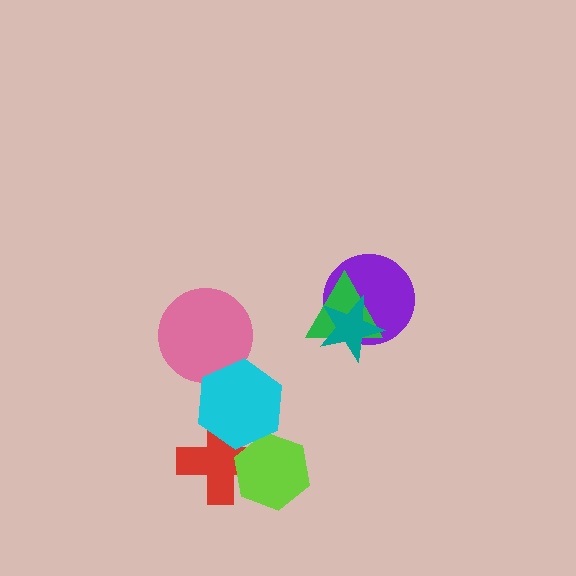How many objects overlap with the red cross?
2 objects overlap with the red cross.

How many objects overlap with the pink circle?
1 object overlaps with the pink circle.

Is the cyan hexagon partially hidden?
No, no other shape covers it.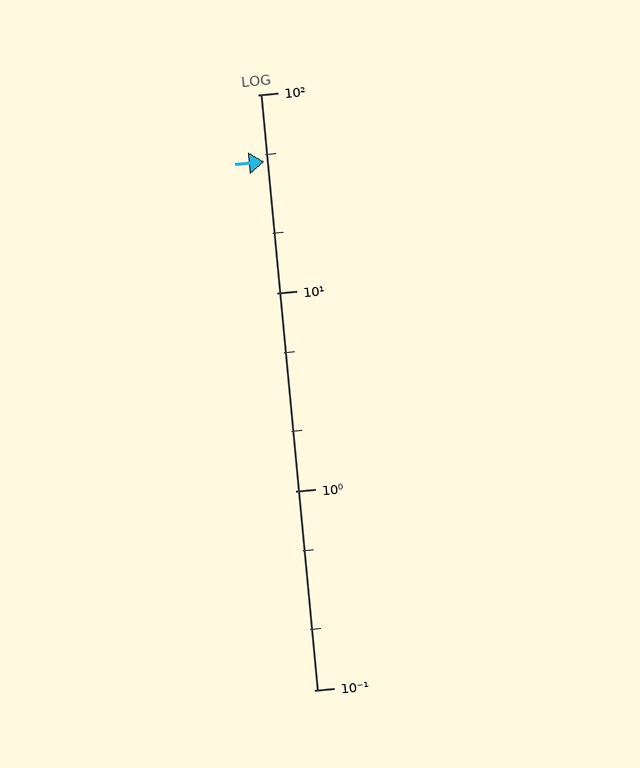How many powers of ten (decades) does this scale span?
The scale spans 3 decades, from 0.1 to 100.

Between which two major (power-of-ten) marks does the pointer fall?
The pointer is between 10 and 100.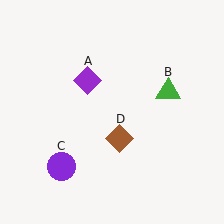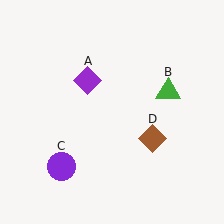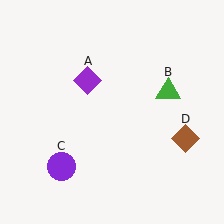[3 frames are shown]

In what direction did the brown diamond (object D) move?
The brown diamond (object D) moved right.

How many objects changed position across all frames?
1 object changed position: brown diamond (object D).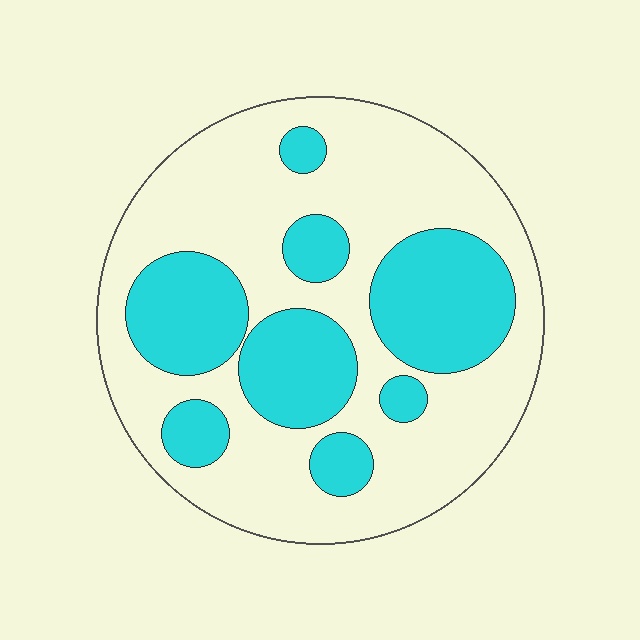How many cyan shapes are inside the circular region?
8.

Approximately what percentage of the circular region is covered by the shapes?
Approximately 35%.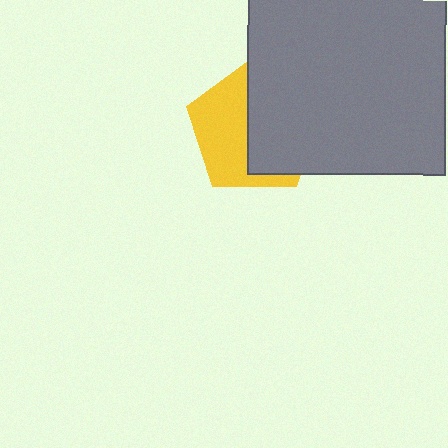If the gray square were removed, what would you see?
You would see the complete yellow pentagon.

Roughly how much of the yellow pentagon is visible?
About half of it is visible (roughly 48%).